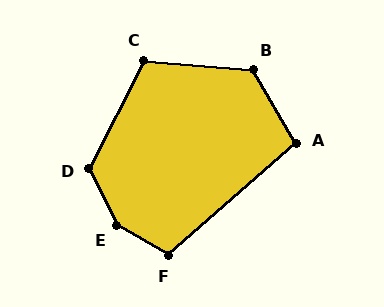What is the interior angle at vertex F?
Approximately 109 degrees (obtuse).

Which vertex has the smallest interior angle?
A, at approximately 102 degrees.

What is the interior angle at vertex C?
Approximately 113 degrees (obtuse).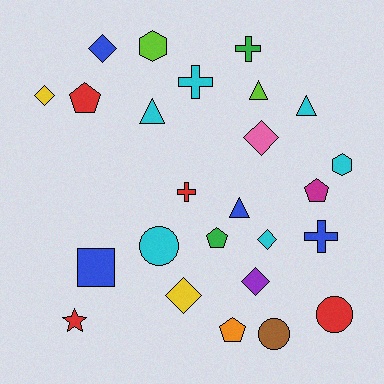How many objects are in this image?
There are 25 objects.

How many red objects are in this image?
There are 4 red objects.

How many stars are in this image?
There is 1 star.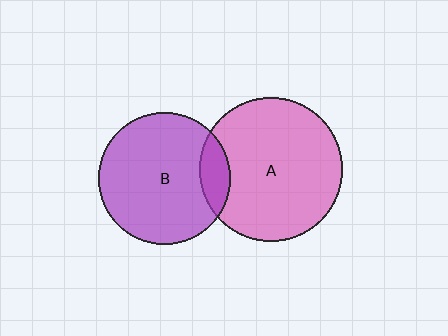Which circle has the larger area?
Circle A (pink).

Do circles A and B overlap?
Yes.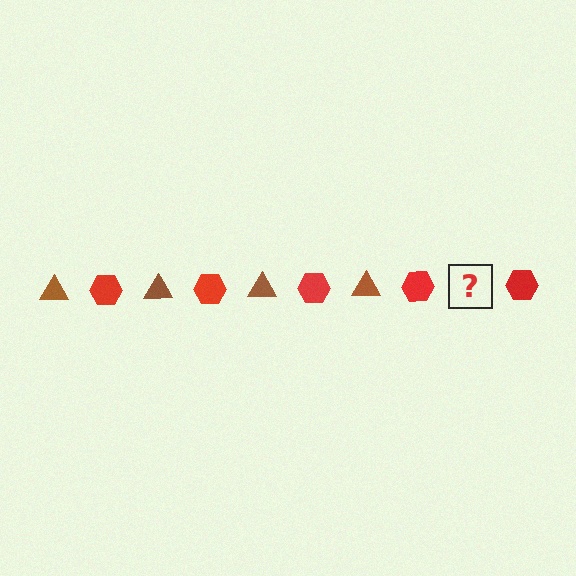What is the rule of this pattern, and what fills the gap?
The rule is that the pattern alternates between brown triangle and red hexagon. The gap should be filled with a brown triangle.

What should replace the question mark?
The question mark should be replaced with a brown triangle.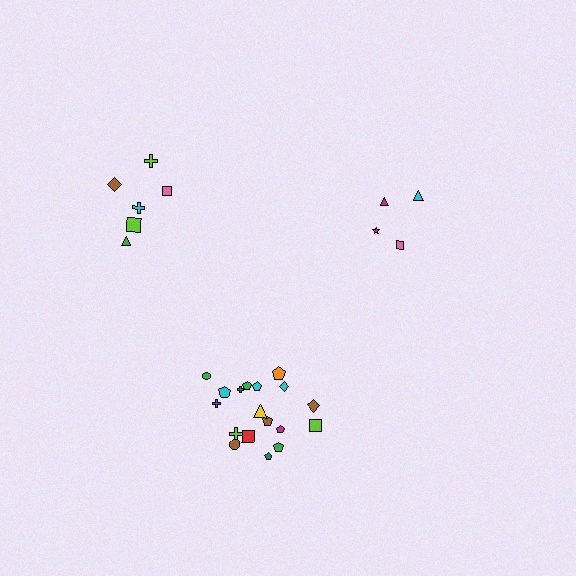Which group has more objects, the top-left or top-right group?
The top-left group.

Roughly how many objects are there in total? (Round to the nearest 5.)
Roughly 30 objects in total.